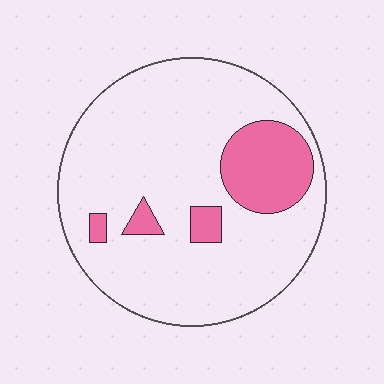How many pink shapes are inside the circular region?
4.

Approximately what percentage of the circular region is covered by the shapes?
Approximately 15%.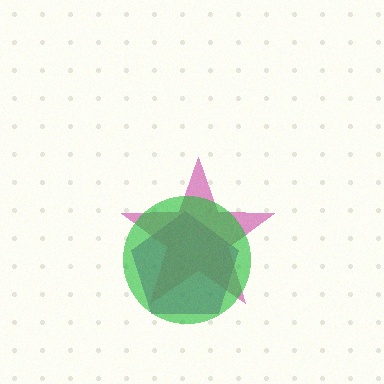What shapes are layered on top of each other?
The layered shapes are: a purple pentagon, a magenta star, a green circle.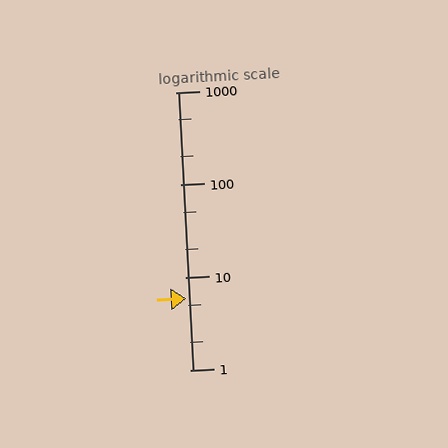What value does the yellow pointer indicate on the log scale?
The pointer indicates approximately 5.9.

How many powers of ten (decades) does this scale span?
The scale spans 3 decades, from 1 to 1000.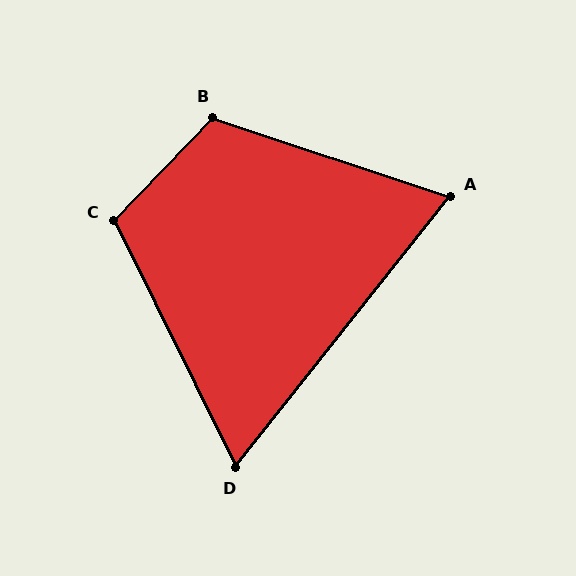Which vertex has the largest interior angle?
B, at approximately 115 degrees.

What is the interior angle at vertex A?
Approximately 70 degrees (acute).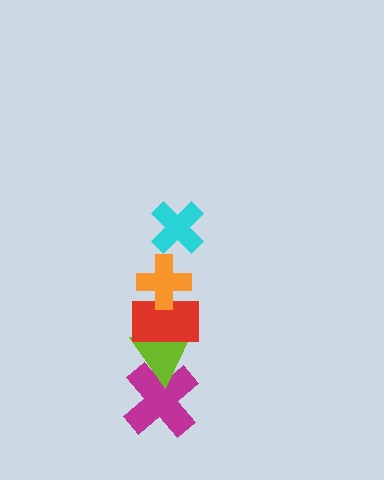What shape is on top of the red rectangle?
The orange cross is on top of the red rectangle.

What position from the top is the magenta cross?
The magenta cross is 5th from the top.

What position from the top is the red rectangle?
The red rectangle is 3rd from the top.